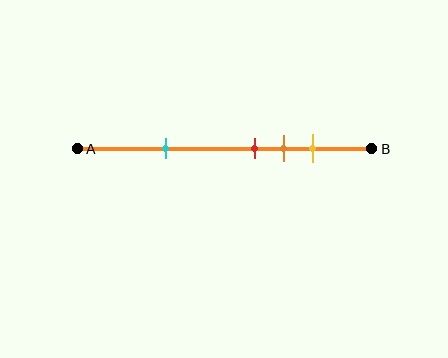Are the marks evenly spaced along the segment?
No, the marks are not evenly spaced.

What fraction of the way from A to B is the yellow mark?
The yellow mark is approximately 80% (0.8) of the way from A to B.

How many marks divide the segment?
There are 4 marks dividing the segment.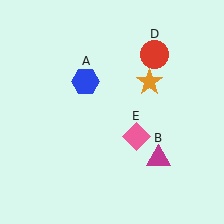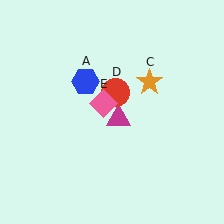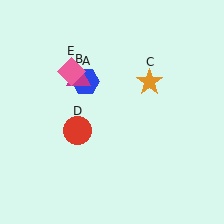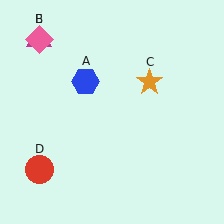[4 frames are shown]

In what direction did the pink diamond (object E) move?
The pink diamond (object E) moved up and to the left.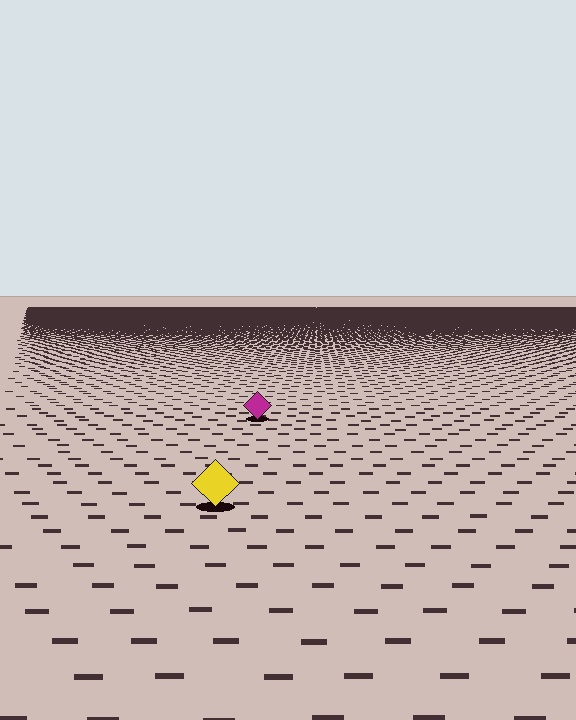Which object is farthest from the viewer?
The magenta diamond is farthest from the viewer. It appears smaller and the ground texture around it is denser.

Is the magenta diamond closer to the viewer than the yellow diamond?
No. The yellow diamond is closer — you can tell from the texture gradient: the ground texture is coarser near it.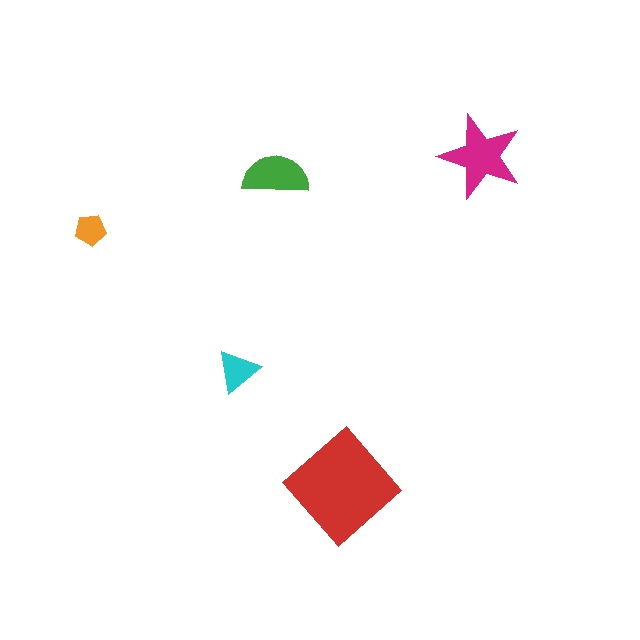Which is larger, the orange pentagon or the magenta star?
The magenta star.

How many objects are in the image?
There are 5 objects in the image.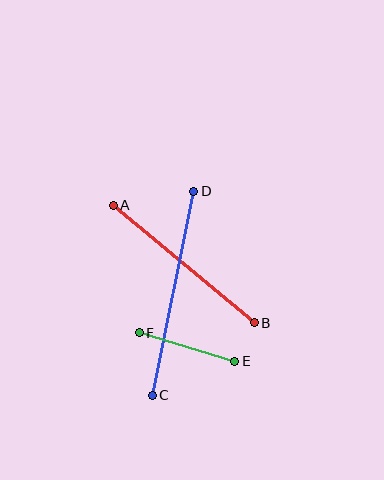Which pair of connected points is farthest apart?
Points C and D are farthest apart.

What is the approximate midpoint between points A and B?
The midpoint is at approximately (184, 264) pixels.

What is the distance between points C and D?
The distance is approximately 208 pixels.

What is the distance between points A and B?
The distance is approximately 184 pixels.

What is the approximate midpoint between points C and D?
The midpoint is at approximately (173, 293) pixels.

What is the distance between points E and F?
The distance is approximately 99 pixels.